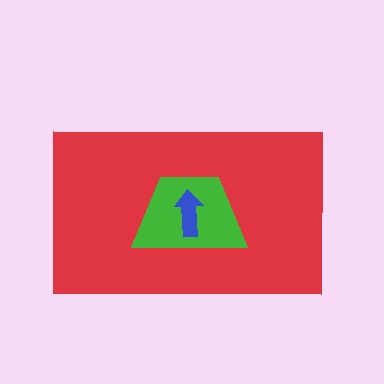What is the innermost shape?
The blue arrow.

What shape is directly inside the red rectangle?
The green trapezoid.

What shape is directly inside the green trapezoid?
The blue arrow.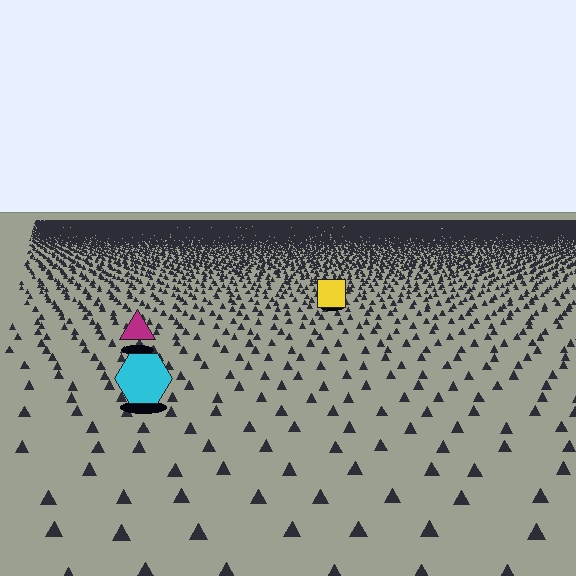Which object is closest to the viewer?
The cyan hexagon is closest. The texture marks near it are larger and more spread out.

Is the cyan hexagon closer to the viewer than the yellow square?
Yes. The cyan hexagon is closer — you can tell from the texture gradient: the ground texture is coarser near it.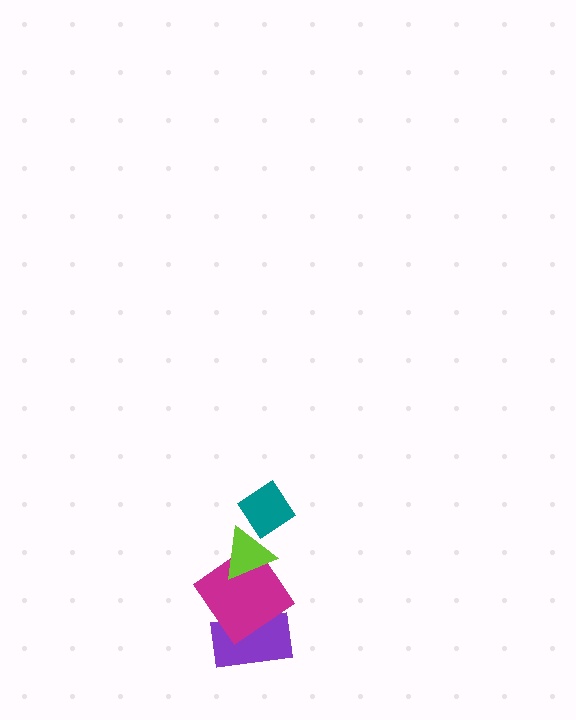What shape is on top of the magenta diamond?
The lime triangle is on top of the magenta diamond.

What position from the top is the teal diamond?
The teal diamond is 1st from the top.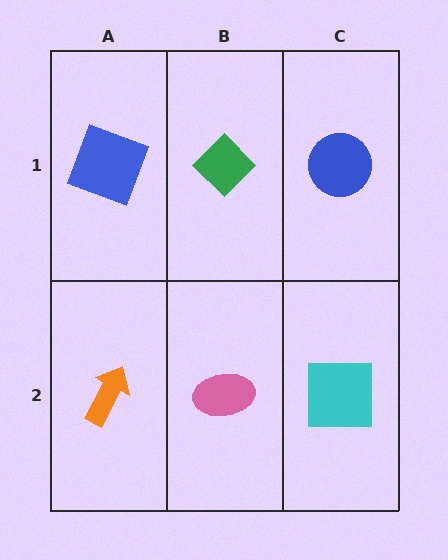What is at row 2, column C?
A cyan square.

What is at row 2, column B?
A pink ellipse.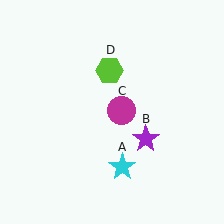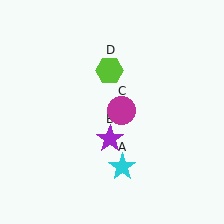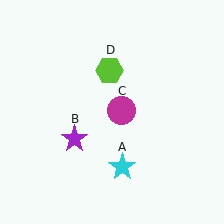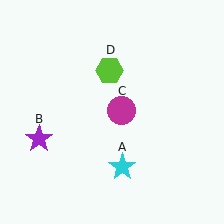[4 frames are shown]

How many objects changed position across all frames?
1 object changed position: purple star (object B).